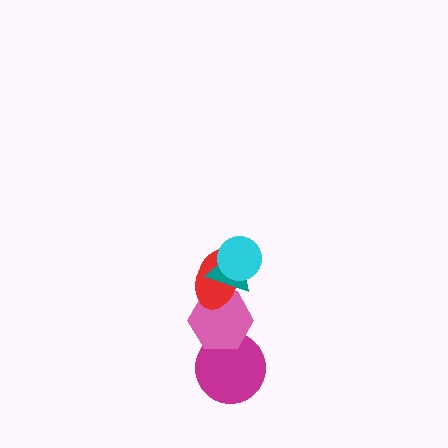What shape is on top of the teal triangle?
The cyan circle is on top of the teal triangle.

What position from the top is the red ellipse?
The red ellipse is 3rd from the top.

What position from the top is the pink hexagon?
The pink hexagon is 4th from the top.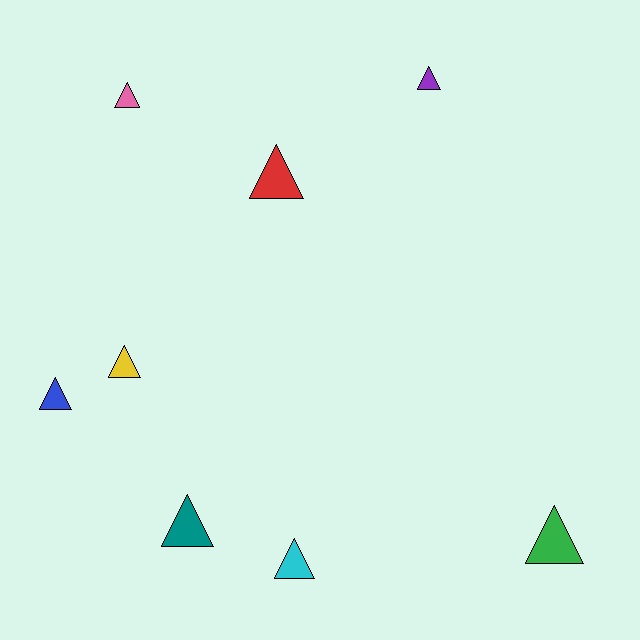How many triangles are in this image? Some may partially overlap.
There are 8 triangles.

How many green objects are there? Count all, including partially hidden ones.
There is 1 green object.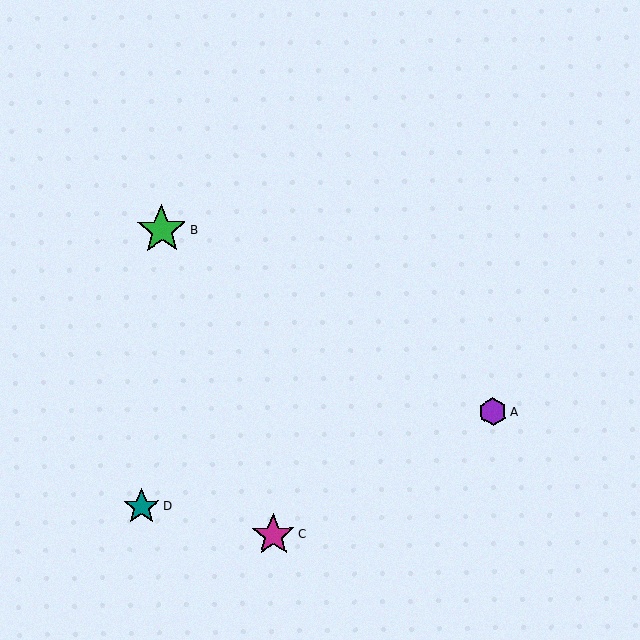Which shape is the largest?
The green star (labeled B) is the largest.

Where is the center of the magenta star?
The center of the magenta star is at (273, 535).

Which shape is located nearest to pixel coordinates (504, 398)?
The purple hexagon (labeled A) at (493, 412) is nearest to that location.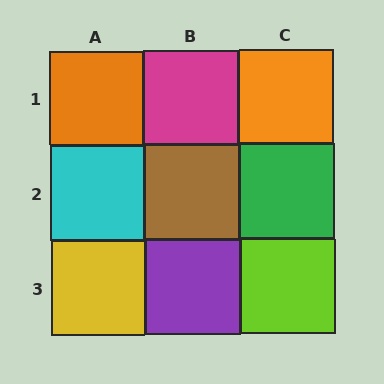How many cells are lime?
1 cell is lime.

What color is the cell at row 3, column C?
Lime.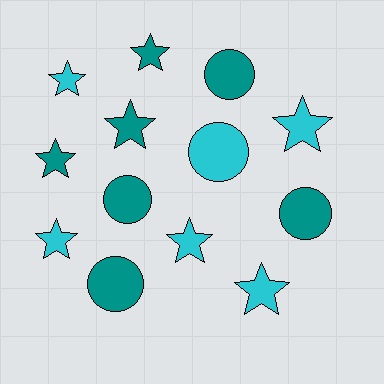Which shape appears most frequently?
Star, with 8 objects.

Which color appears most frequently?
Teal, with 7 objects.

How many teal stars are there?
There are 3 teal stars.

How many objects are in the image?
There are 13 objects.